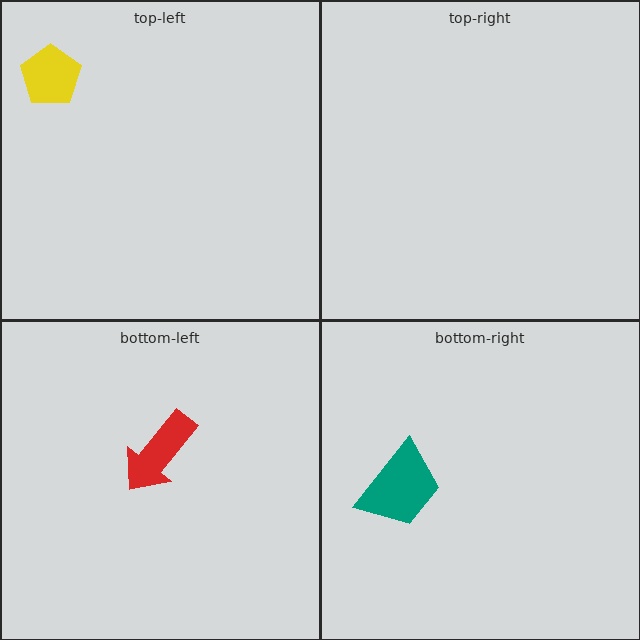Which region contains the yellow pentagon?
The top-left region.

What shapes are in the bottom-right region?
The teal trapezoid.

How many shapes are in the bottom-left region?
1.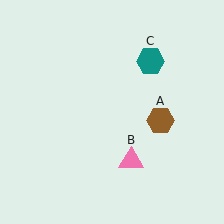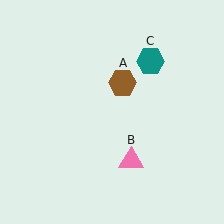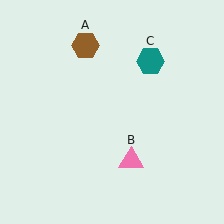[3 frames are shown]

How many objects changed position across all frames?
1 object changed position: brown hexagon (object A).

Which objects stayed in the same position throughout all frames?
Pink triangle (object B) and teal hexagon (object C) remained stationary.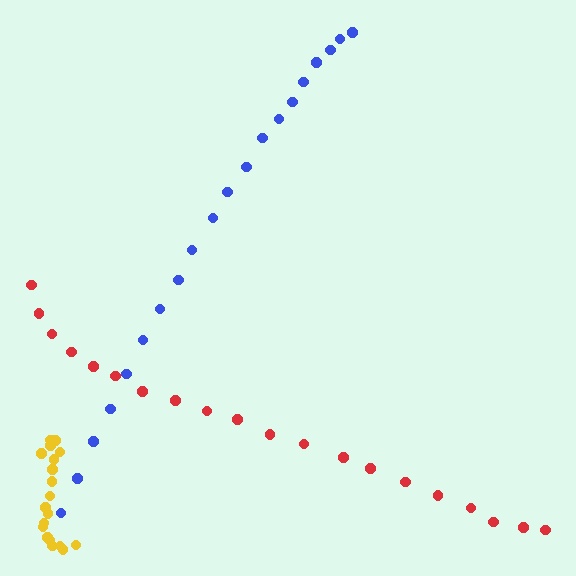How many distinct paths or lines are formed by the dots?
There are 3 distinct paths.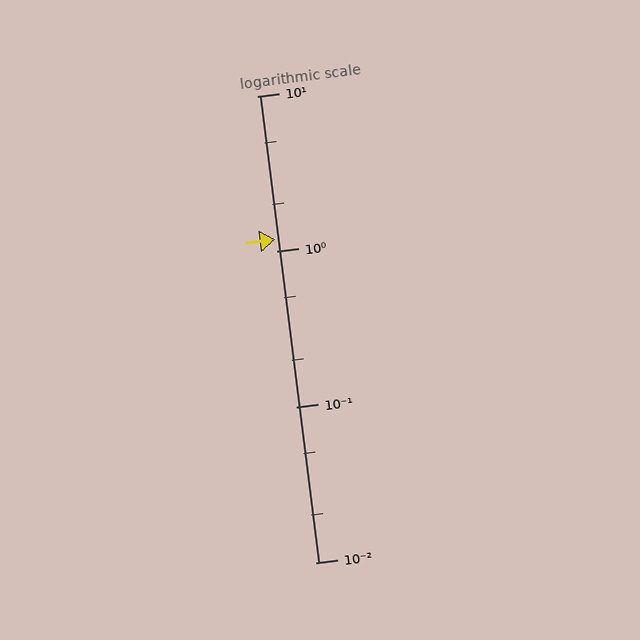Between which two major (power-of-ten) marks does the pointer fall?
The pointer is between 1 and 10.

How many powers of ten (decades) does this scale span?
The scale spans 3 decades, from 0.01 to 10.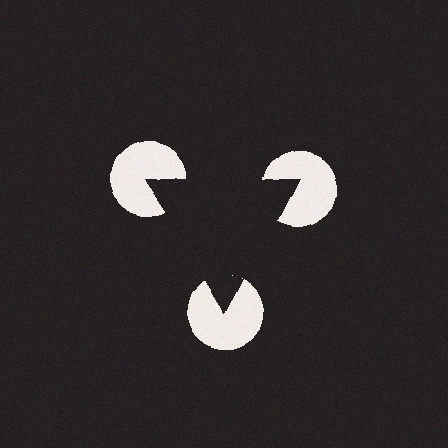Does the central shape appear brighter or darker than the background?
It typically appears slightly darker than the background, even though no actual brightness change is drawn.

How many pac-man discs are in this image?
There are 3 — one at each vertex of the illusory triangle.